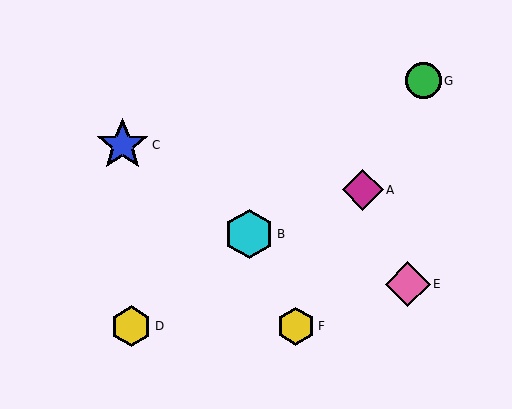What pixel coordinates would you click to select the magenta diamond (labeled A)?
Click at (363, 190) to select the magenta diamond A.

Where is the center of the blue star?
The center of the blue star is at (122, 145).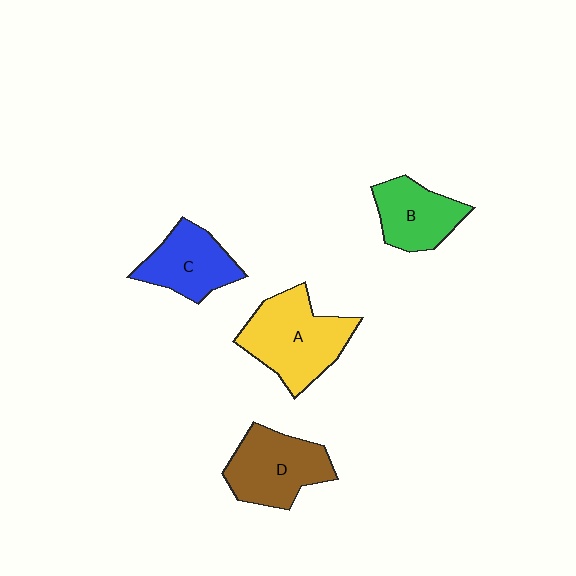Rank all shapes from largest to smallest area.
From largest to smallest: A (yellow), D (brown), C (blue), B (green).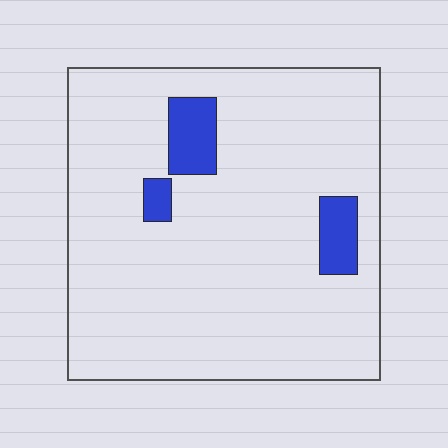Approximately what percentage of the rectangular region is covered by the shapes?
Approximately 10%.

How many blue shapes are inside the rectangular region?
3.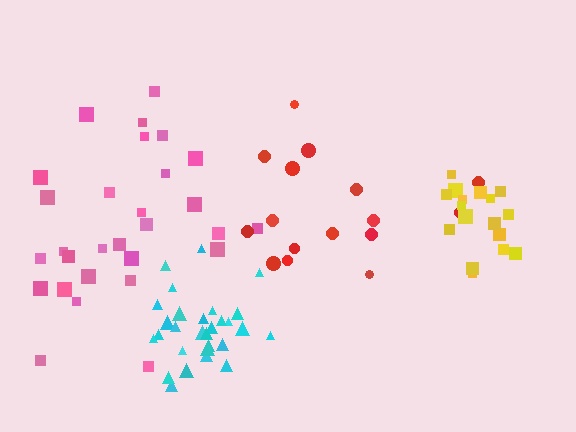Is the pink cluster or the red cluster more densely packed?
Pink.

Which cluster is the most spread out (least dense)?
Red.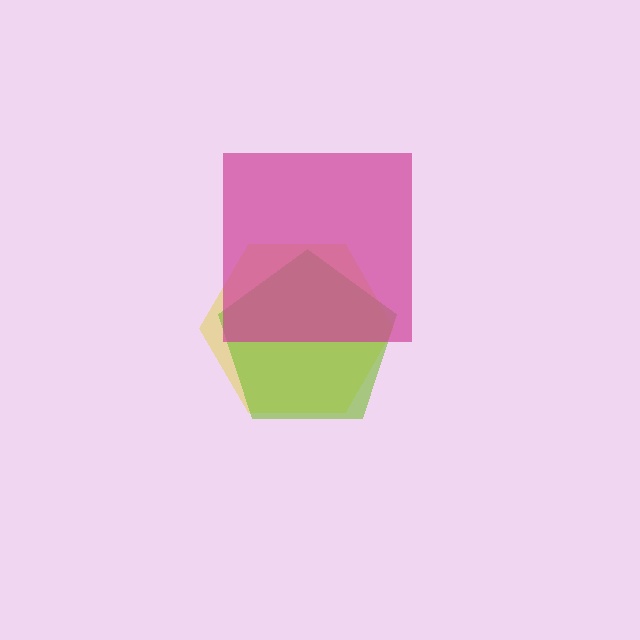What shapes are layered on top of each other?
The layered shapes are: a yellow hexagon, a lime pentagon, a magenta square.